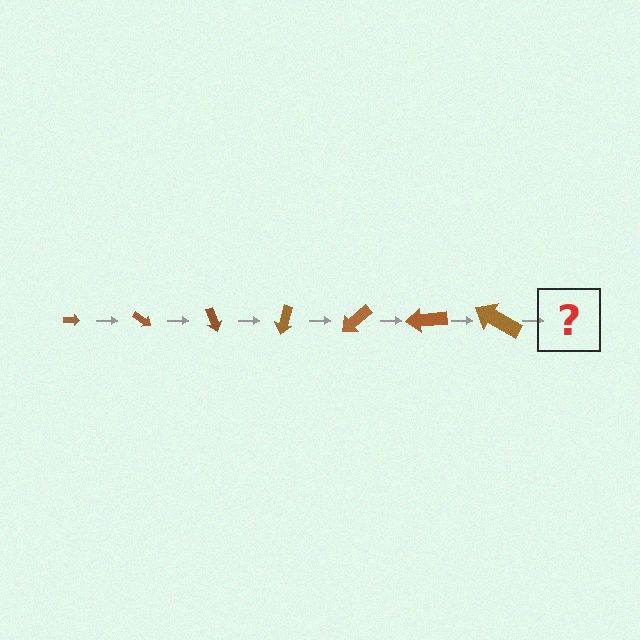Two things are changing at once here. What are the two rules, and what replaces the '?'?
The two rules are that the arrow grows larger each step and it rotates 35 degrees each step. The '?' should be an arrow, larger than the previous one and rotated 245 degrees from the start.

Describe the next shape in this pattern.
It should be an arrow, larger than the previous one and rotated 245 degrees from the start.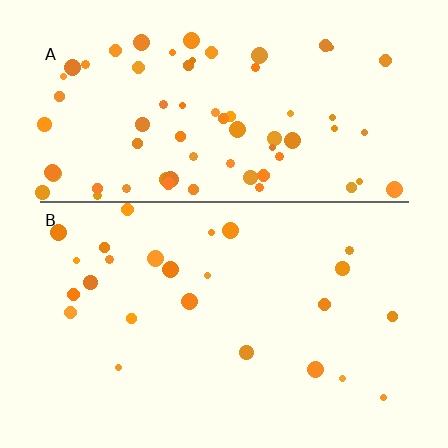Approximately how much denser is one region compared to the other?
Approximately 2.9× — region A over region B.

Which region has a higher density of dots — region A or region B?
A (the top).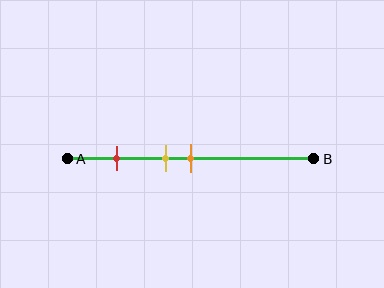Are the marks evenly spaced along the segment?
No, the marks are not evenly spaced.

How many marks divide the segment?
There are 3 marks dividing the segment.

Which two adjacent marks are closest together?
The yellow and orange marks are the closest adjacent pair.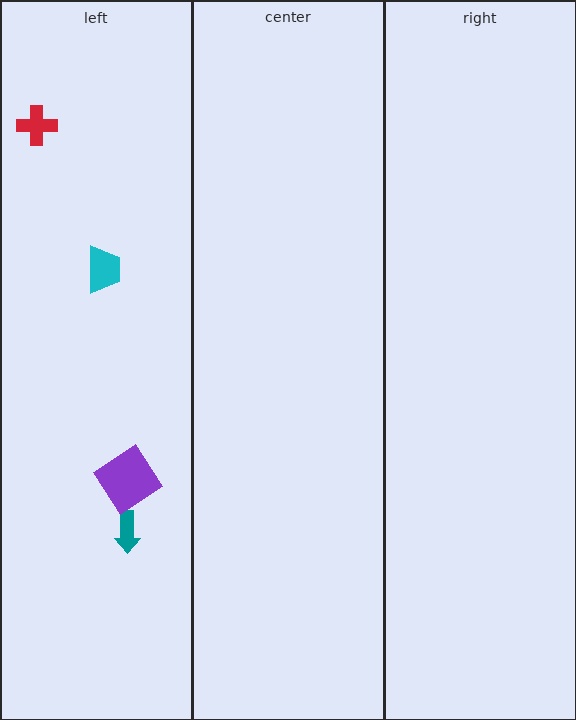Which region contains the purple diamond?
The left region.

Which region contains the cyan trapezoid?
The left region.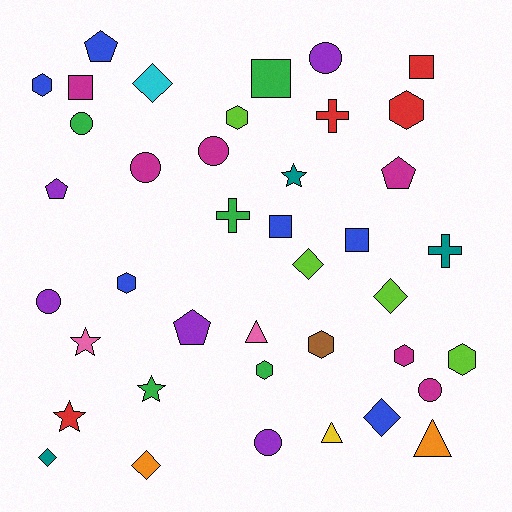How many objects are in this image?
There are 40 objects.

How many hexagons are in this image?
There are 8 hexagons.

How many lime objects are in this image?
There are 4 lime objects.